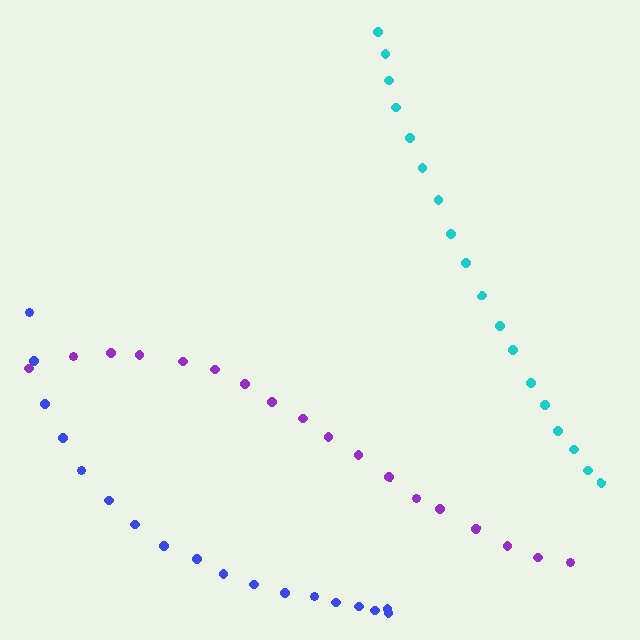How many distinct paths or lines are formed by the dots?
There are 3 distinct paths.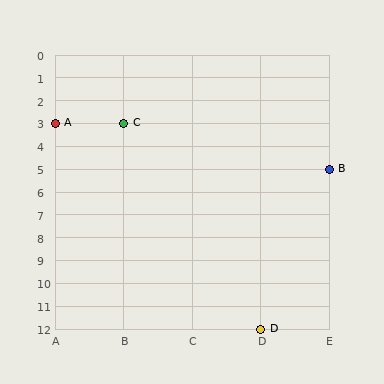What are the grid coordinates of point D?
Point D is at grid coordinates (D, 12).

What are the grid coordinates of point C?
Point C is at grid coordinates (B, 3).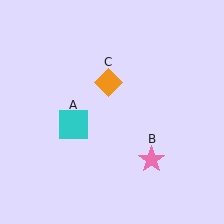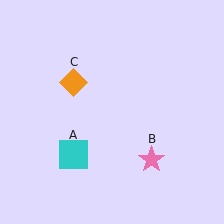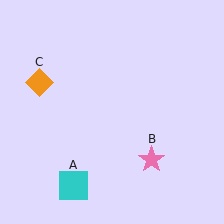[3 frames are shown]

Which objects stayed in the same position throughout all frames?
Pink star (object B) remained stationary.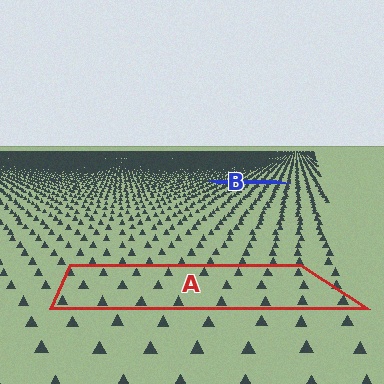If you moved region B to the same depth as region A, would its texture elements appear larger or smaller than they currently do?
They would appear larger. At a closer depth, the same texture elements are projected at a bigger on-screen size.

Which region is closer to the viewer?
Region A is closer. The texture elements there are larger and more spread out.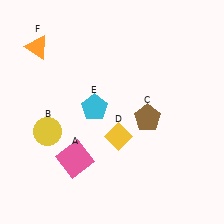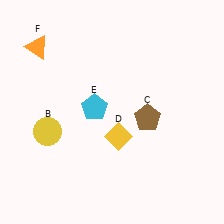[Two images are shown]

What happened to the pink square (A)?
The pink square (A) was removed in Image 2. It was in the bottom-left area of Image 1.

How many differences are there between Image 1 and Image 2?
There is 1 difference between the two images.